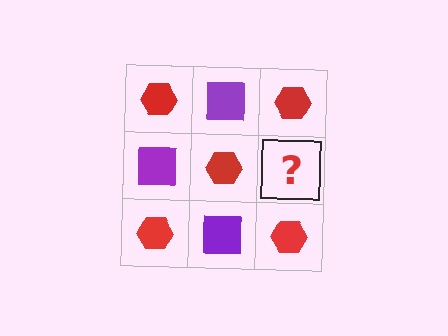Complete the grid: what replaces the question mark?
The question mark should be replaced with a purple square.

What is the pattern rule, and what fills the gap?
The rule is that it alternates red hexagon and purple square in a checkerboard pattern. The gap should be filled with a purple square.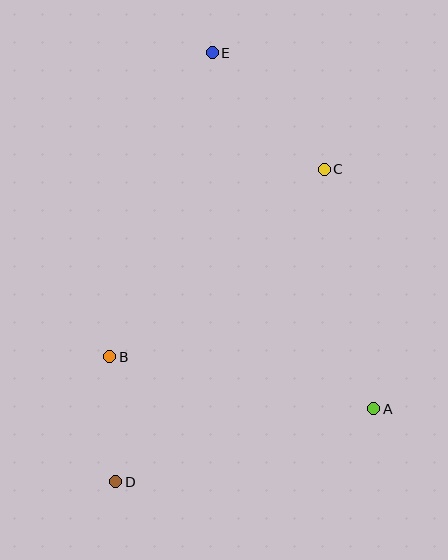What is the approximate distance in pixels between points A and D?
The distance between A and D is approximately 268 pixels.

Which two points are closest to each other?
Points B and D are closest to each other.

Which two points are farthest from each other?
Points D and E are farthest from each other.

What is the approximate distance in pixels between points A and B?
The distance between A and B is approximately 269 pixels.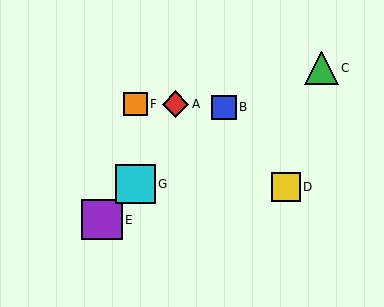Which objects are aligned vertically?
Objects F, G are aligned vertically.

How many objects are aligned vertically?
2 objects (F, G) are aligned vertically.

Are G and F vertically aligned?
Yes, both are at x≈136.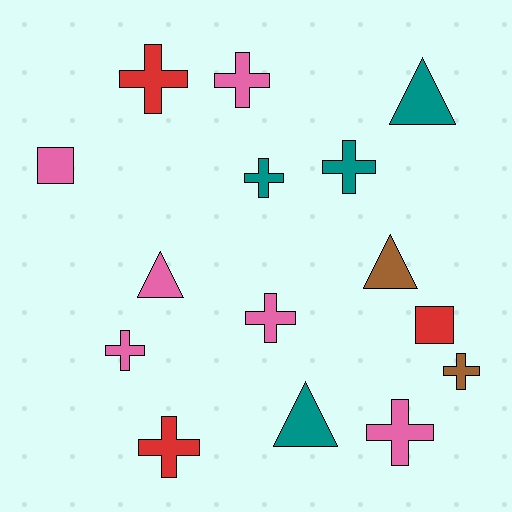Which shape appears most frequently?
Cross, with 9 objects.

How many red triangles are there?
There are no red triangles.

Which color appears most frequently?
Pink, with 6 objects.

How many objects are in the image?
There are 15 objects.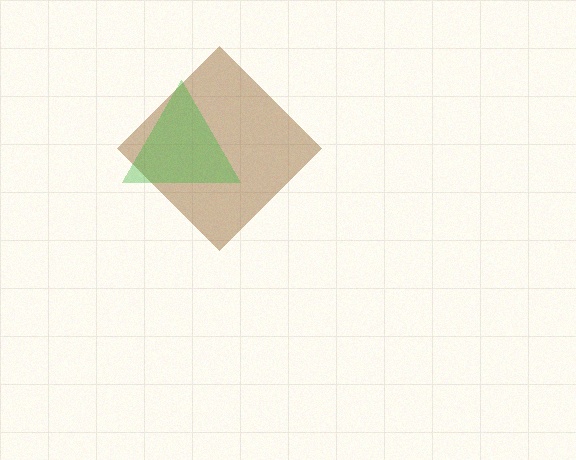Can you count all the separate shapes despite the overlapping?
Yes, there are 2 separate shapes.